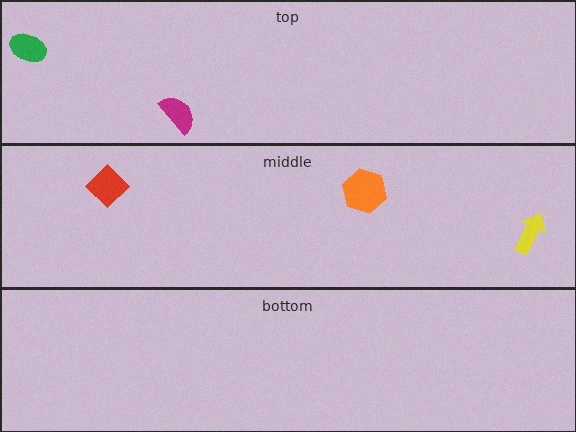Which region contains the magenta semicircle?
The top region.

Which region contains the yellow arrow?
The middle region.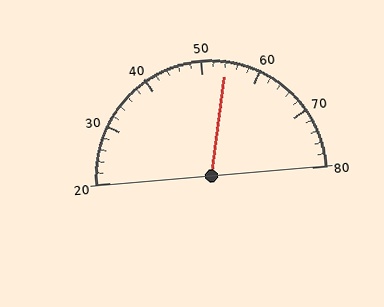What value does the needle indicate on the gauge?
The needle indicates approximately 54.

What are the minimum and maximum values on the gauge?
The gauge ranges from 20 to 80.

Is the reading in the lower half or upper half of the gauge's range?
The reading is in the upper half of the range (20 to 80).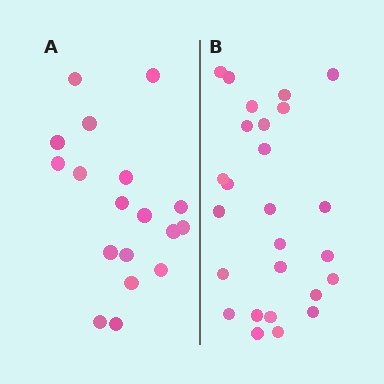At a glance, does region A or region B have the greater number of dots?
Region B (the right region) has more dots.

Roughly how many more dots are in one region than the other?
Region B has roughly 8 or so more dots than region A.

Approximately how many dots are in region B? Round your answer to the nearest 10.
About 30 dots. (The exact count is 26, which rounds to 30.)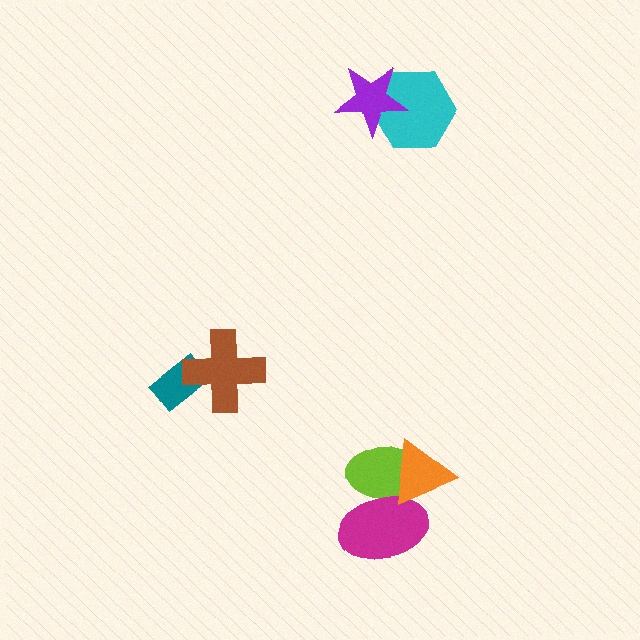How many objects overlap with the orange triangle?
2 objects overlap with the orange triangle.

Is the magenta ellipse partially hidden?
Yes, it is partially covered by another shape.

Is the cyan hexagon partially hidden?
Yes, it is partially covered by another shape.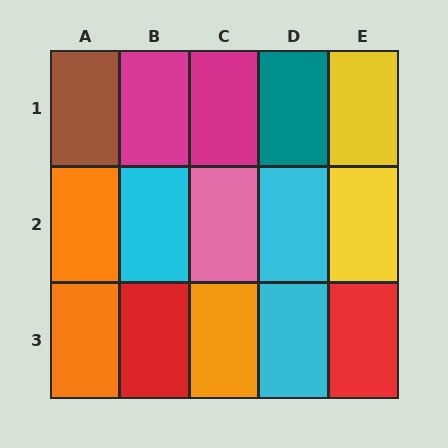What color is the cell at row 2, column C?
Pink.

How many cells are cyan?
3 cells are cyan.